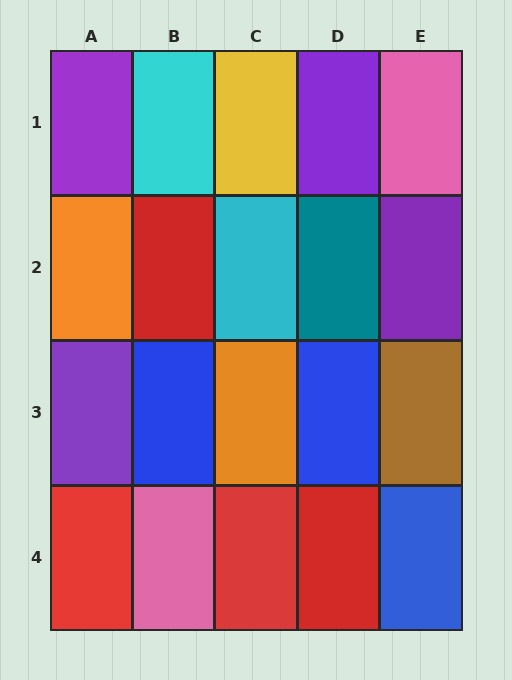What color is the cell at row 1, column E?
Pink.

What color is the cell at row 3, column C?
Orange.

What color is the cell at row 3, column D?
Blue.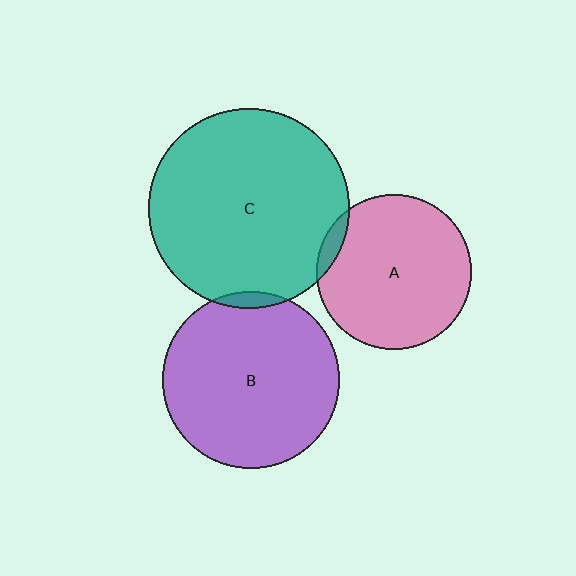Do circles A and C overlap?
Yes.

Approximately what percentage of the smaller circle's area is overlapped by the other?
Approximately 5%.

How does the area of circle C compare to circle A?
Approximately 1.7 times.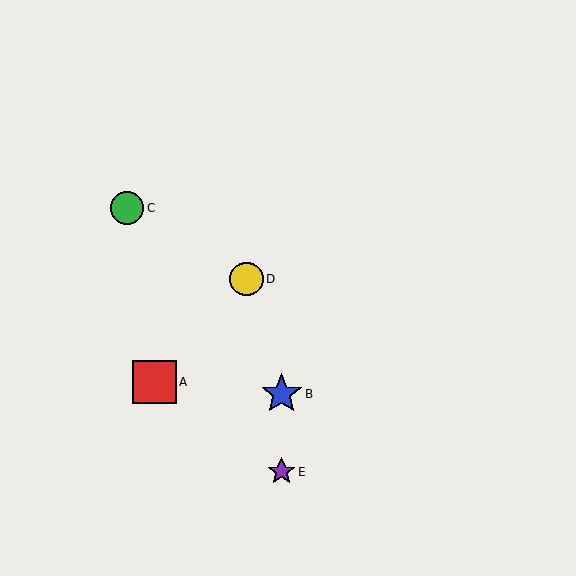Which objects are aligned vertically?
Objects B, E are aligned vertically.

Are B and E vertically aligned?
Yes, both are at x≈282.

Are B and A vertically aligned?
No, B is at x≈282 and A is at x≈155.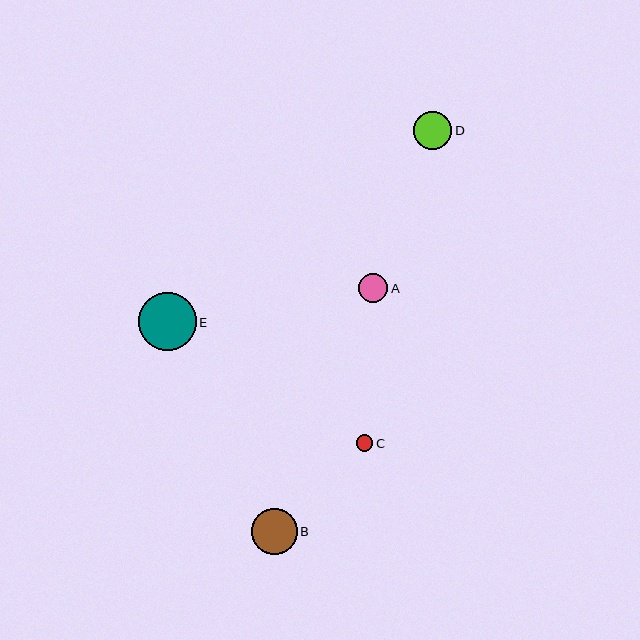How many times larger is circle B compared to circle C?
Circle B is approximately 2.8 times the size of circle C.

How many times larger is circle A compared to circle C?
Circle A is approximately 1.7 times the size of circle C.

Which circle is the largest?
Circle E is the largest with a size of approximately 58 pixels.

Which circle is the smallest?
Circle C is the smallest with a size of approximately 17 pixels.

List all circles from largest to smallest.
From largest to smallest: E, B, D, A, C.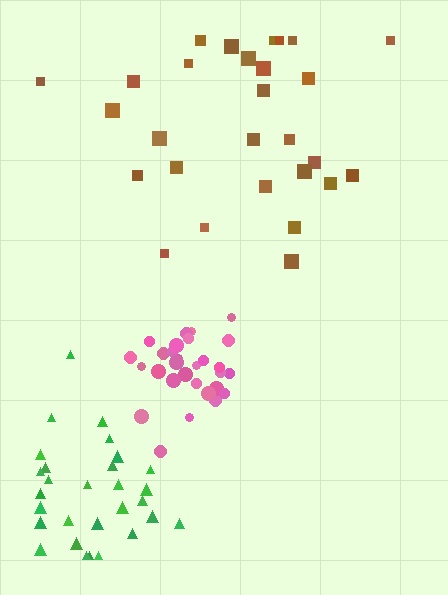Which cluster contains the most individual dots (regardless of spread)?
Pink (30).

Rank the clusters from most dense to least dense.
pink, green, brown.